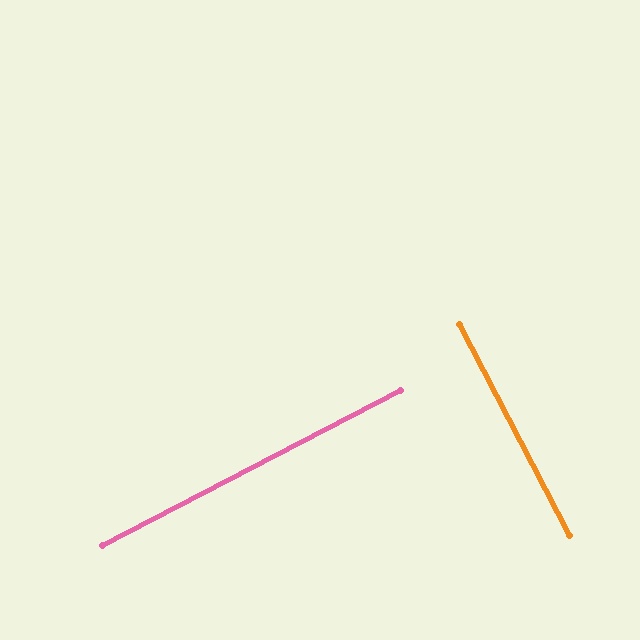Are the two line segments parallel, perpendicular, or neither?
Perpendicular — they meet at approximately 90°.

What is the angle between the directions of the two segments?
Approximately 90 degrees.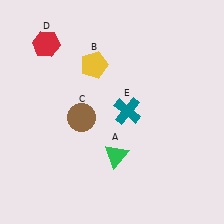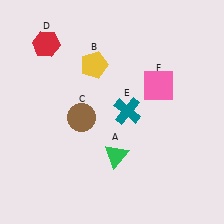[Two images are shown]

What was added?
A pink square (F) was added in Image 2.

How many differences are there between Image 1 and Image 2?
There is 1 difference between the two images.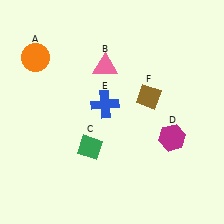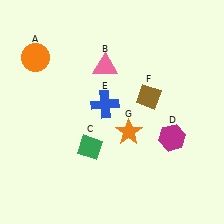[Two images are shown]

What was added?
An orange star (G) was added in Image 2.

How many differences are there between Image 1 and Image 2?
There is 1 difference between the two images.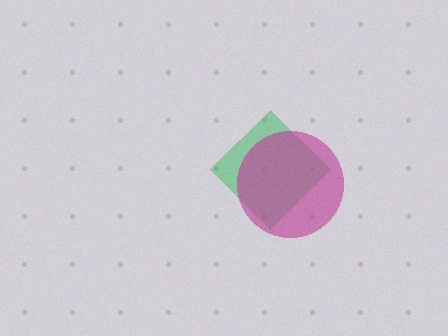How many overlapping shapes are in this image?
There are 2 overlapping shapes in the image.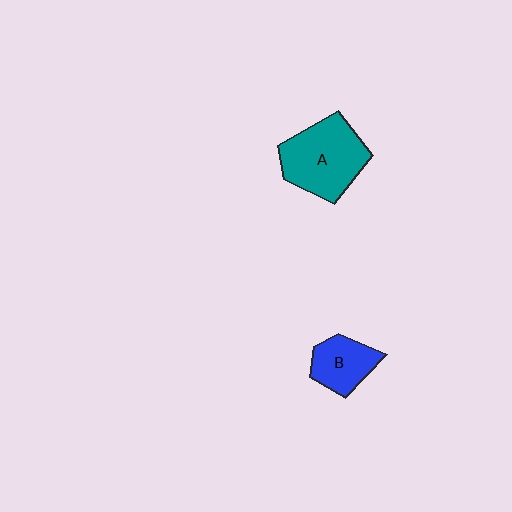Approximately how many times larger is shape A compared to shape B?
Approximately 1.8 times.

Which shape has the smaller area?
Shape B (blue).